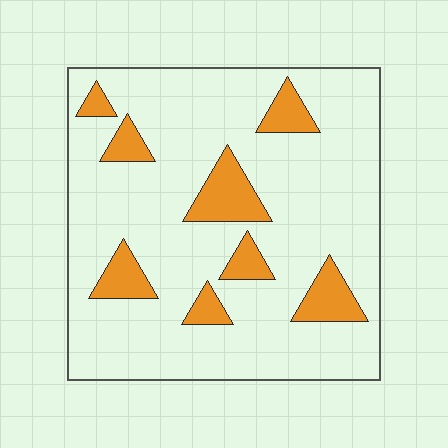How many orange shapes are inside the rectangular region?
8.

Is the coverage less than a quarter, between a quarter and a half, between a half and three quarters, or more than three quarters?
Less than a quarter.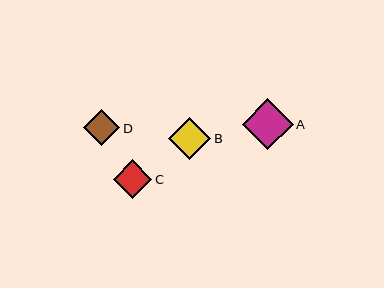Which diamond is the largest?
Diamond A is the largest with a size of approximately 51 pixels.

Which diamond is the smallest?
Diamond D is the smallest with a size of approximately 36 pixels.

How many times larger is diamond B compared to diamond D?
Diamond B is approximately 1.2 times the size of diamond D.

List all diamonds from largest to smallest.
From largest to smallest: A, B, C, D.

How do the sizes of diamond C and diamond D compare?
Diamond C and diamond D are approximately the same size.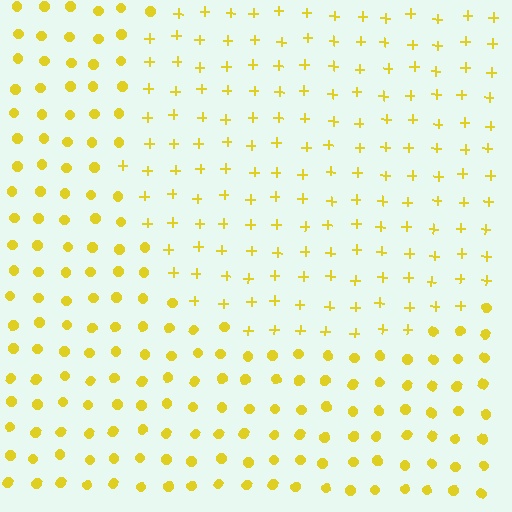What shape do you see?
I see a circle.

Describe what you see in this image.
The image is filled with small yellow elements arranged in a uniform grid. A circle-shaped region contains plus signs, while the surrounding area contains circles. The boundary is defined purely by the change in element shape.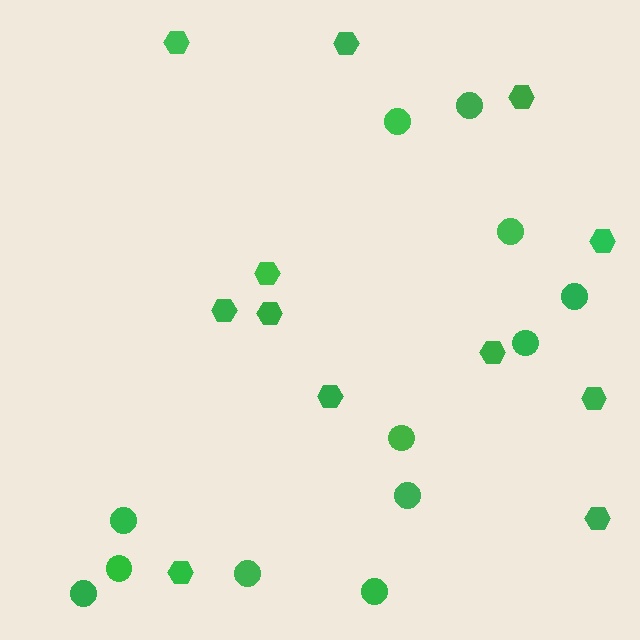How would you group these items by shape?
There are 2 groups: one group of circles (12) and one group of hexagons (12).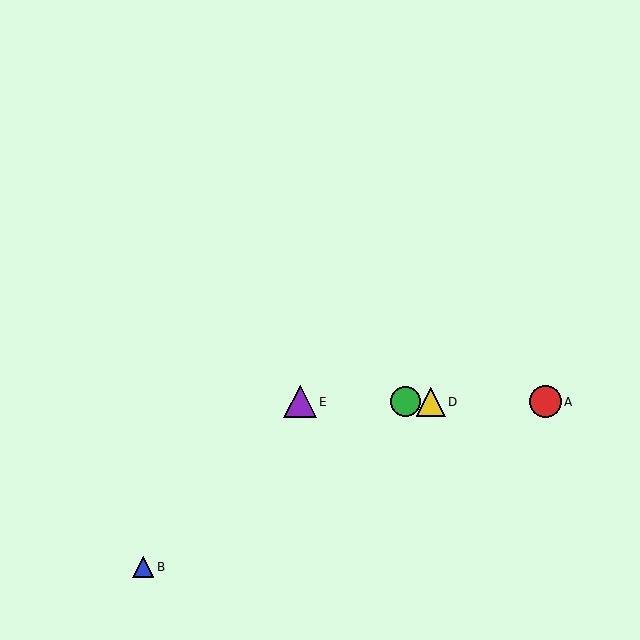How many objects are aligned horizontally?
4 objects (A, C, D, E) are aligned horizontally.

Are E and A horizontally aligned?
Yes, both are at y≈402.